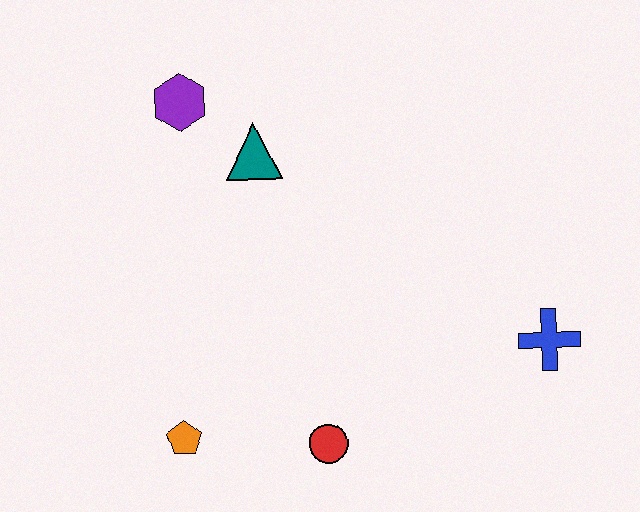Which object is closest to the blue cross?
The red circle is closest to the blue cross.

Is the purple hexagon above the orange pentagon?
Yes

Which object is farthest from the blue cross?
The purple hexagon is farthest from the blue cross.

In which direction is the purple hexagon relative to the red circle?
The purple hexagon is above the red circle.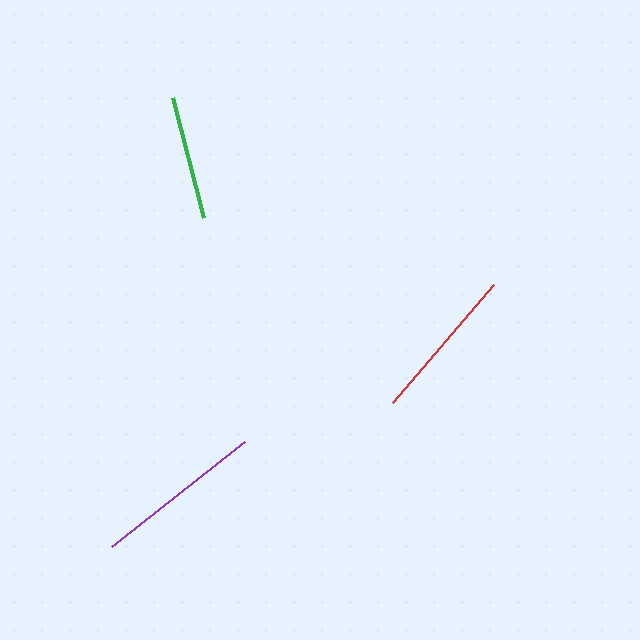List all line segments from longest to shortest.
From longest to shortest: purple, red, green.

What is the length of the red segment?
The red segment is approximately 156 pixels long.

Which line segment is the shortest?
The green line is the shortest at approximately 124 pixels.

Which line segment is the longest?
The purple line is the longest at approximately 169 pixels.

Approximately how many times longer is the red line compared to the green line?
The red line is approximately 1.3 times the length of the green line.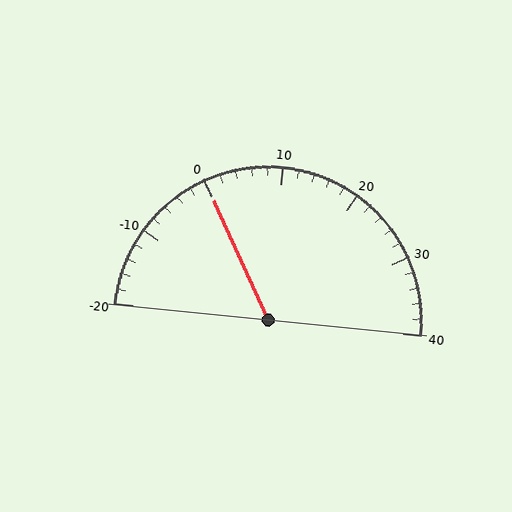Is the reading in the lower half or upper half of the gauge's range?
The reading is in the lower half of the range (-20 to 40).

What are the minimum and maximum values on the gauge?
The gauge ranges from -20 to 40.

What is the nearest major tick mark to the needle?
The nearest major tick mark is 0.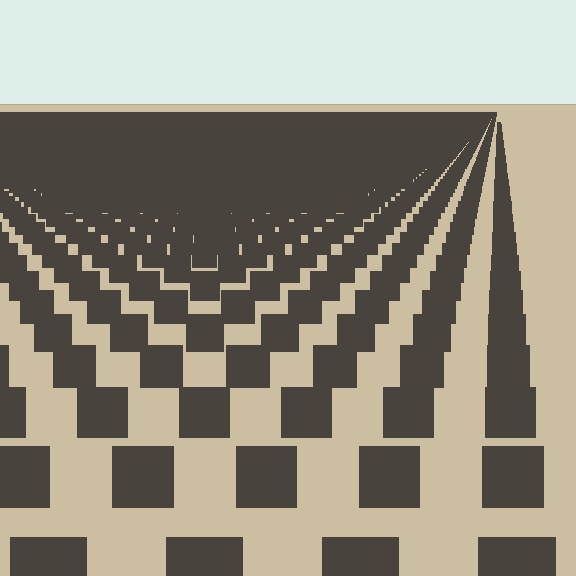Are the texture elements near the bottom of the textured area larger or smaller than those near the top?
Larger. Near the bottom, elements are closer to the viewer and appear at a bigger on-screen size.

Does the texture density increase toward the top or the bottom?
Density increases toward the top.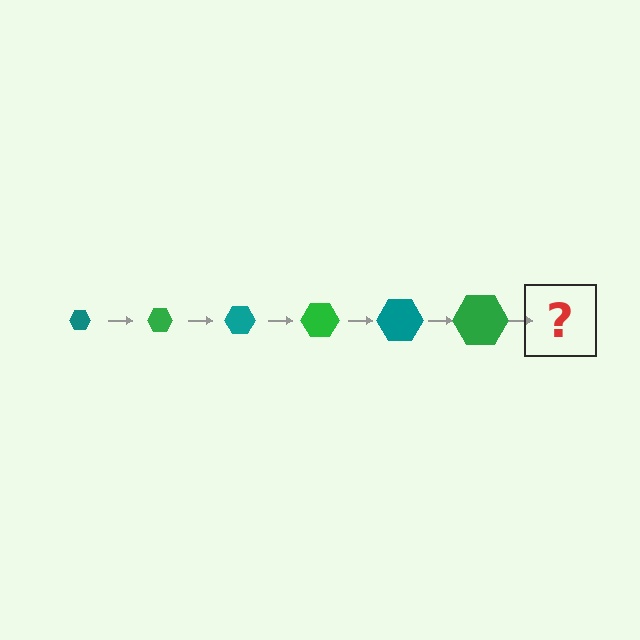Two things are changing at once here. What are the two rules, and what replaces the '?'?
The two rules are that the hexagon grows larger each step and the color cycles through teal and green. The '?' should be a teal hexagon, larger than the previous one.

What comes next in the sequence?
The next element should be a teal hexagon, larger than the previous one.